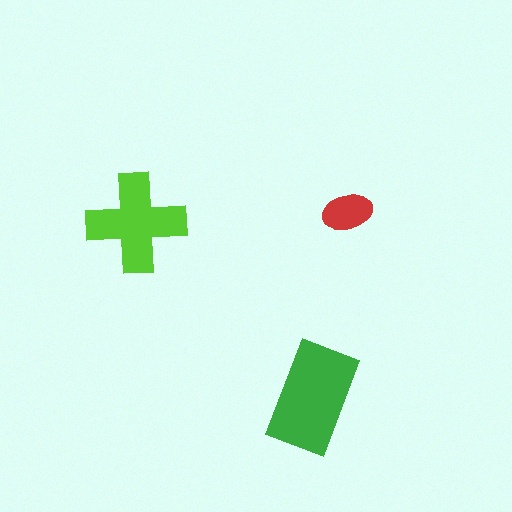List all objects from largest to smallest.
The green rectangle, the lime cross, the red ellipse.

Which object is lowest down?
The green rectangle is bottommost.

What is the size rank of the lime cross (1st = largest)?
2nd.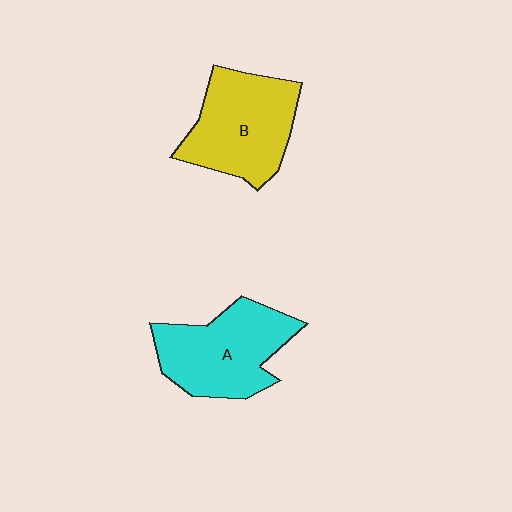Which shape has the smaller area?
Shape A (cyan).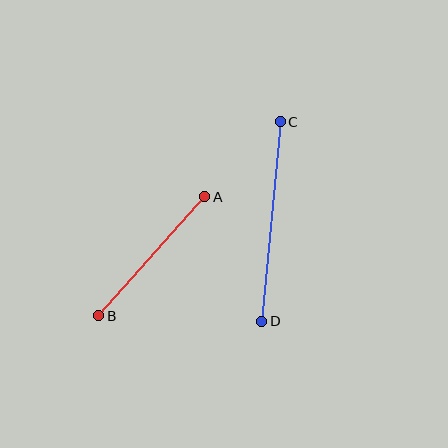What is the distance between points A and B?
The distance is approximately 159 pixels.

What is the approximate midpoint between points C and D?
The midpoint is at approximately (271, 221) pixels.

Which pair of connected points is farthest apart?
Points C and D are farthest apart.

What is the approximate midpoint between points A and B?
The midpoint is at approximately (152, 256) pixels.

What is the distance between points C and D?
The distance is approximately 200 pixels.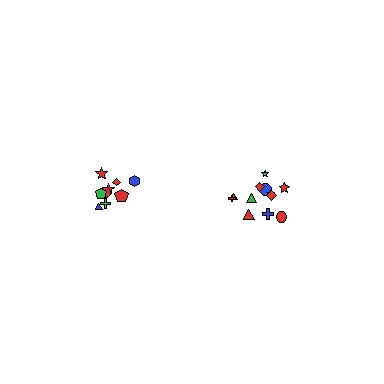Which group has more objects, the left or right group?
The right group.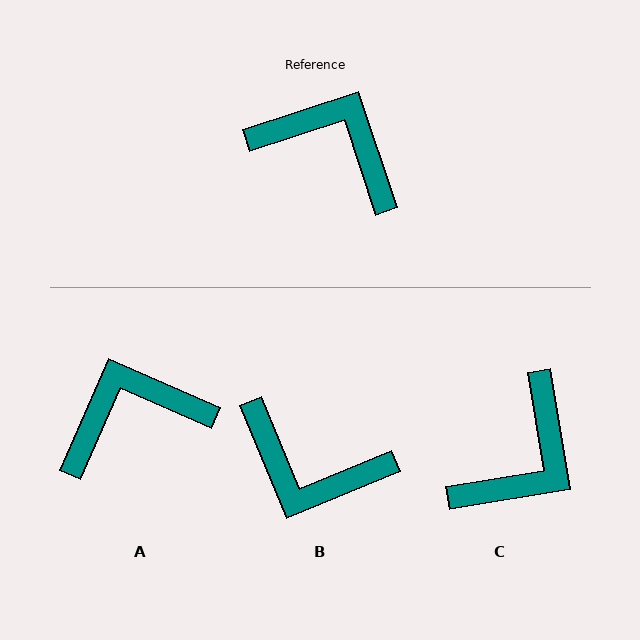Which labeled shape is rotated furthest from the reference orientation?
B, about 176 degrees away.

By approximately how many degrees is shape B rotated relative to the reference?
Approximately 176 degrees clockwise.